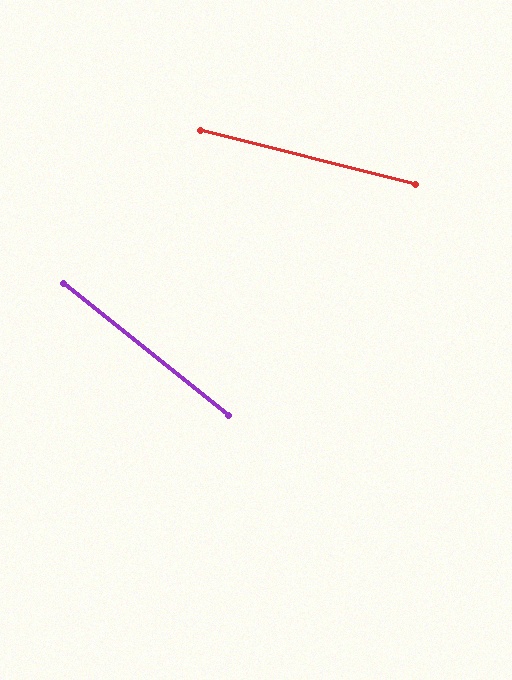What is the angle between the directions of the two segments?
Approximately 24 degrees.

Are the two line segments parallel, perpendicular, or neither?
Neither parallel nor perpendicular — they differ by about 24°.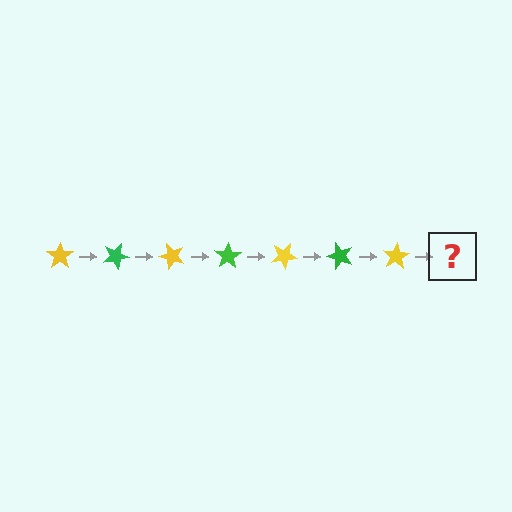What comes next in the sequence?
The next element should be a green star, rotated 175 degrees from the start.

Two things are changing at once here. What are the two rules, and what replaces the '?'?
The two rules are that it rotates 25 degrees each step and the color cycles through yellow and green. The '?' should be a green star, rotated 175 degrees from the start.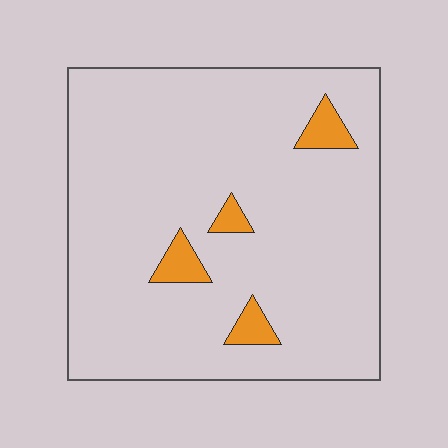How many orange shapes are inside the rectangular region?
4.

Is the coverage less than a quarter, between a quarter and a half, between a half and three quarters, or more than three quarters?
Less than a quarter.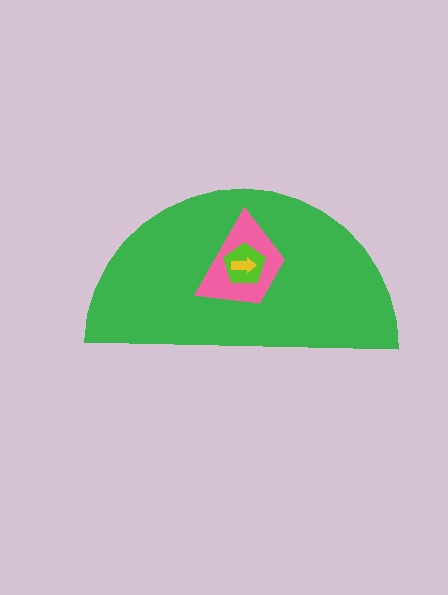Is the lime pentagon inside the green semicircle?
Yes.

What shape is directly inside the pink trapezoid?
The lime pentagon.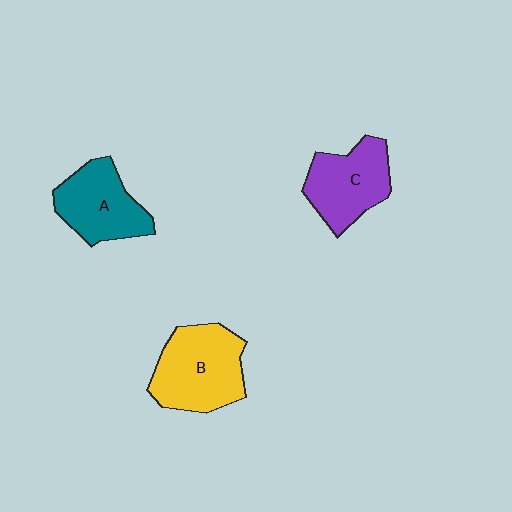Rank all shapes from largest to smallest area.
From largest to smallest: B (yellow), C (purple), A (teal).